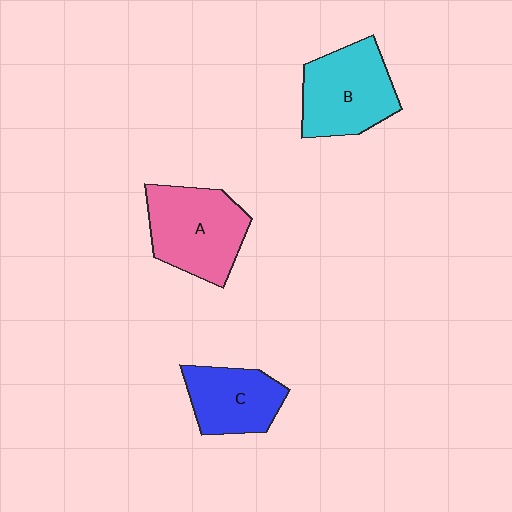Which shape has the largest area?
Shape A (pink).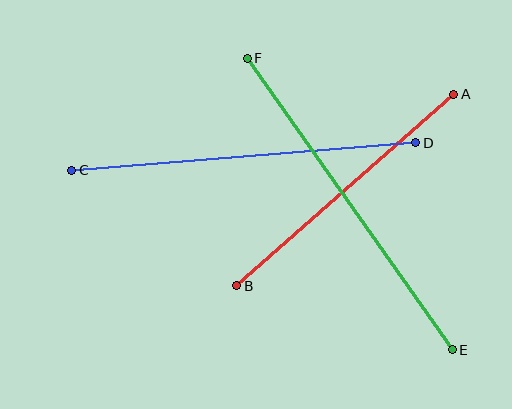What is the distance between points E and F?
The distance is approximately 356 pixels.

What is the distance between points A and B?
The distance is approximately 289 pixels.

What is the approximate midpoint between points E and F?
The midpoint is at approximately (350, 204) pixels.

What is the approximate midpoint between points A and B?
The midpoint is at approximately (345, 190) pixels.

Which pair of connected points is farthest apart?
Points E and F are farthest apart.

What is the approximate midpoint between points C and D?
The midpoint is at approximately (244, 157) pixels.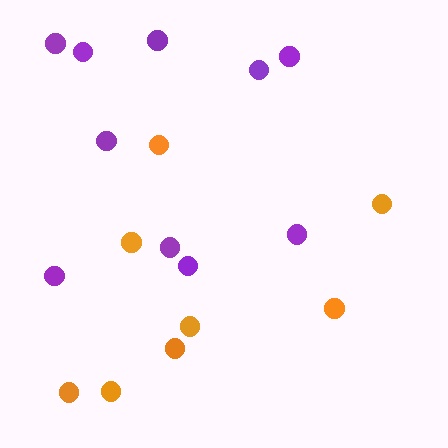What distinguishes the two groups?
There are 2 groups: one group of orange circles (8) and one group of purple circles (10).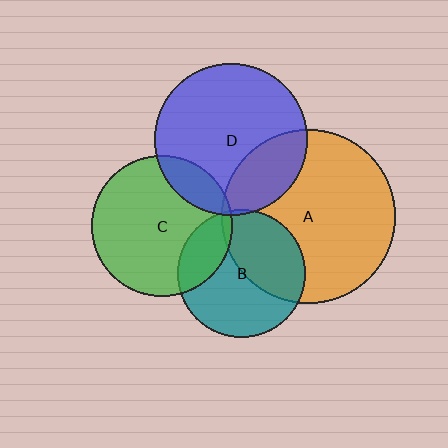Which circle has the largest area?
Circle A (orange).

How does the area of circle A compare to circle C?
Approximately 1.5 times.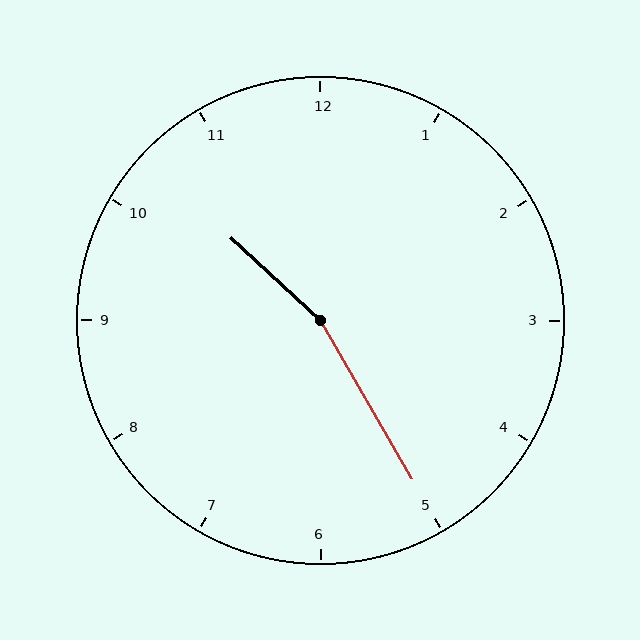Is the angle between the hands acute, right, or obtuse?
It is obtuse.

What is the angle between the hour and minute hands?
Approximately 162 degrees.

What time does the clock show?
10:25.